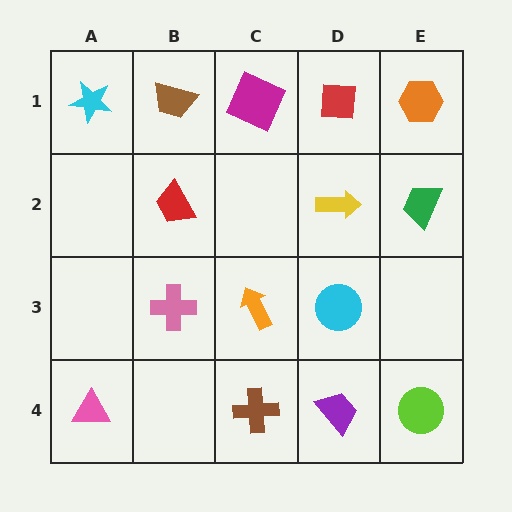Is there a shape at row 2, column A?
No, that cell is empty.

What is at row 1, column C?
A magenta square.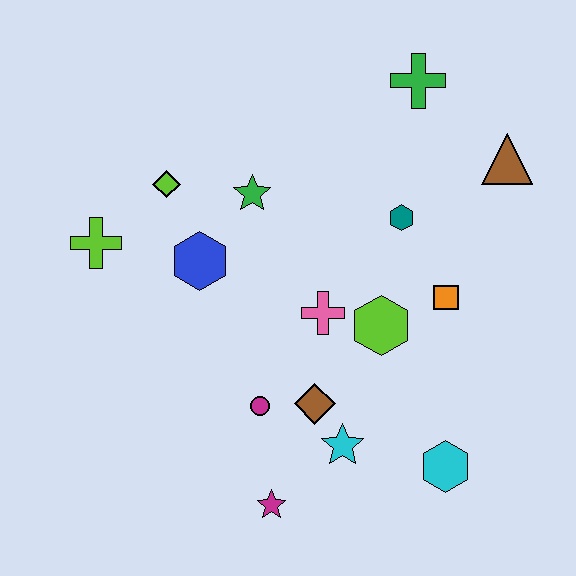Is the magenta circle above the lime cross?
No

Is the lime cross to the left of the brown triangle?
Yes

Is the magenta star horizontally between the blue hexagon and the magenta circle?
No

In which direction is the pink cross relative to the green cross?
The pink cross is below the green cross.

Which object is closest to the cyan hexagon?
The cyan star is closest to the cyan hexagon.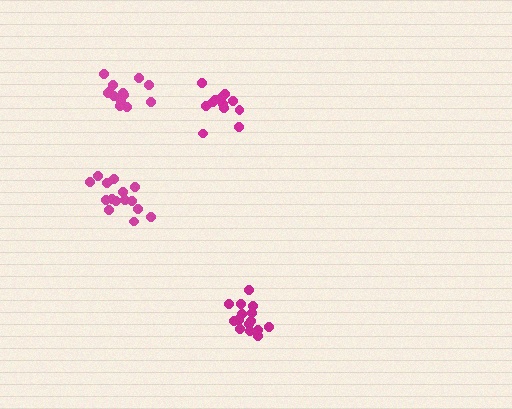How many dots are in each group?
Group 1: 16 dots, Group 2: 13 dots, Group 3: 12 dots, Group 4: 15 dots (56 total).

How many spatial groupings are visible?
There are 4 spatial groupings.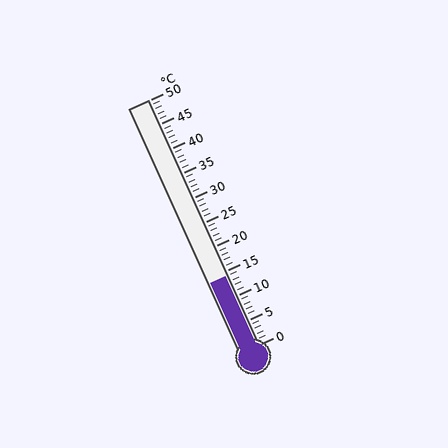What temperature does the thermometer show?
The thermometer shows approximately 14°C.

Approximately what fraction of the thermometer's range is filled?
The thermometer is filled to approximately 30% of its range.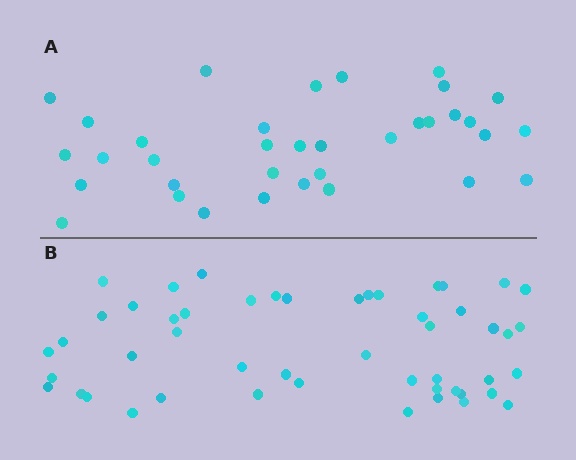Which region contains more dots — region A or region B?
Region B (the bottom region) has more dots.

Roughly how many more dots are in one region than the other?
Region B has approximately 15 more dots than region A.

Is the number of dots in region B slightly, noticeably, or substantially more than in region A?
Region B has noticeably more, but not dramatically so. The ratio is roughly 1.4 to 1.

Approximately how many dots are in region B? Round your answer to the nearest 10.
About 50 dots.